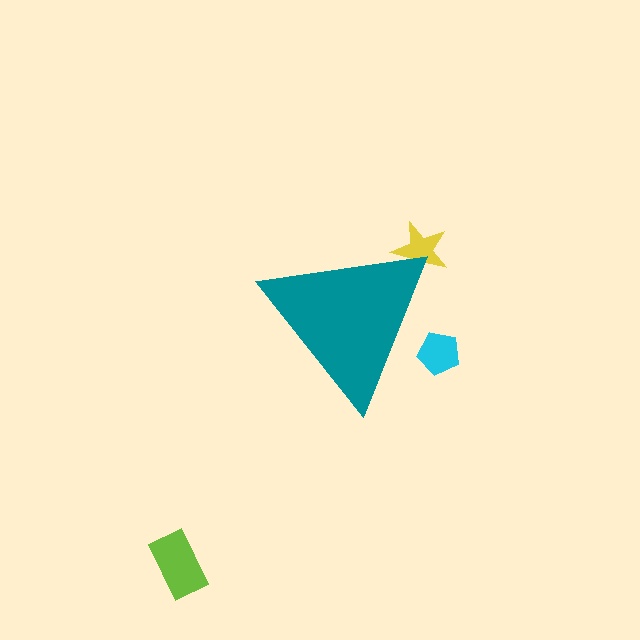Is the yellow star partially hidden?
Yes, the yellow star is partially hidden behind the teal triangle.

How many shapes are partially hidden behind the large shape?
2 shapes are partially hidden.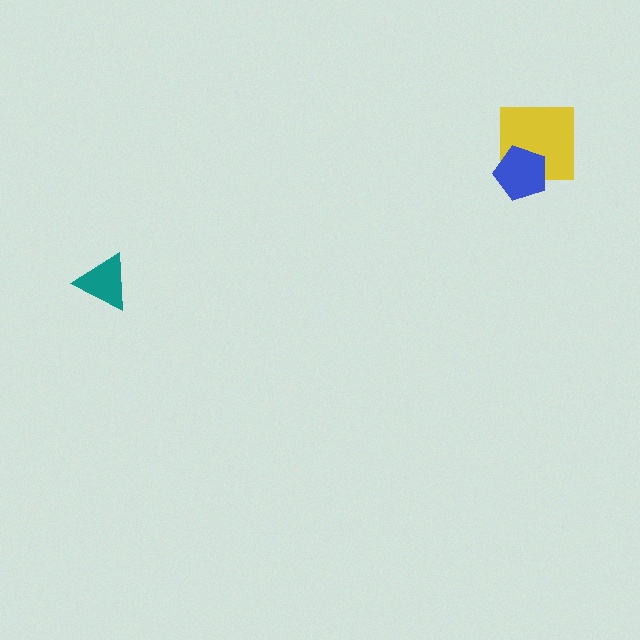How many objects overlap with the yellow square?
1 object overlaps with the yellow square.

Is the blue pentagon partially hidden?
No, no other shape covers it.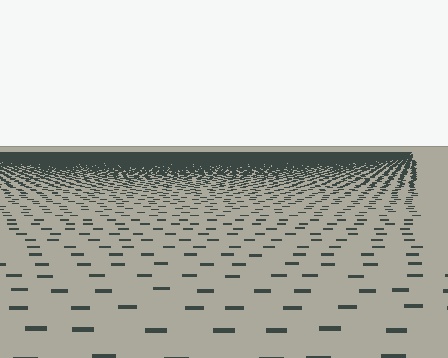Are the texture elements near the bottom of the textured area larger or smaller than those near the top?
Larger. Near the bottom, elements are closer to the viewer and appear at a bigger on-screen size.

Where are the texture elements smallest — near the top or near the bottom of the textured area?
Near the top.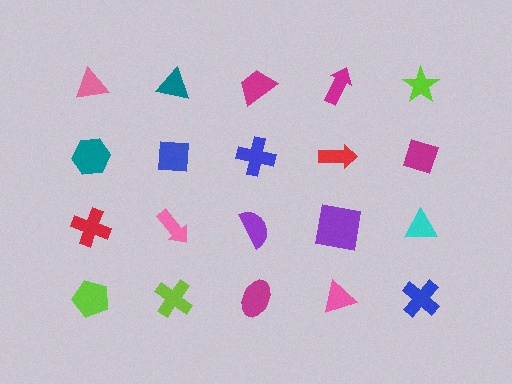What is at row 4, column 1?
A lime pentagon.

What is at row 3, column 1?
A red cross.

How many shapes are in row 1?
5 shapes.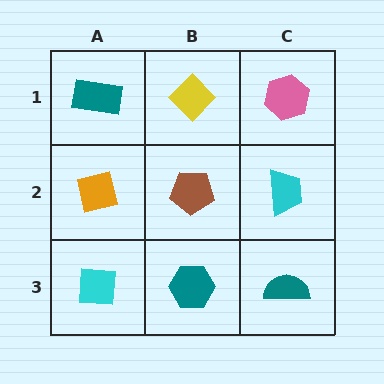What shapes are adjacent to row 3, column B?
A brown pentagon (row 2, column B), a cyan square (row 3, column A), a teal semicircle (row 3, column C).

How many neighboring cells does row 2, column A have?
3.